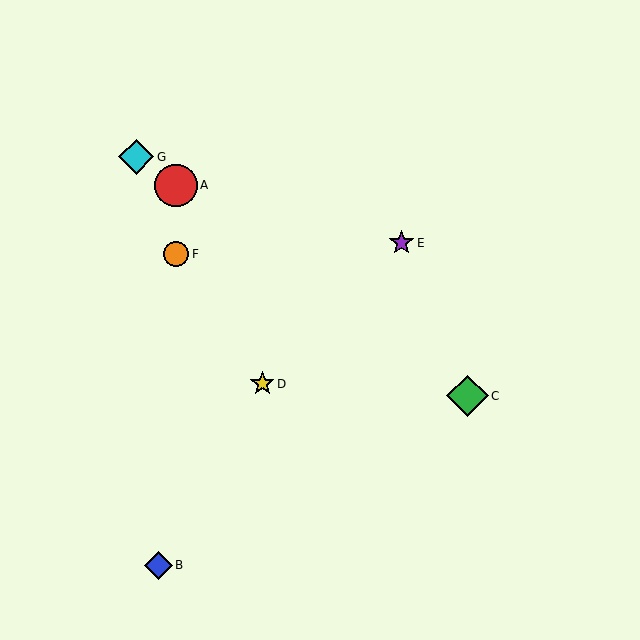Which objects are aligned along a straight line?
Objects A, C, G are aligned along a straight line.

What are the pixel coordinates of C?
Object C is at (467, 396).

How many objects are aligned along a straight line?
3 objects (A, C, G) are aligned along a straight line.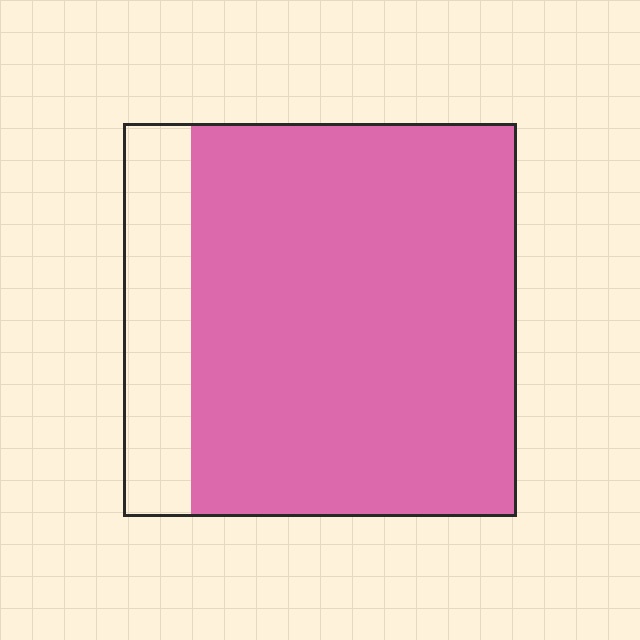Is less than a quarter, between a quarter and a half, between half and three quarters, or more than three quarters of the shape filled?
More than three quarters.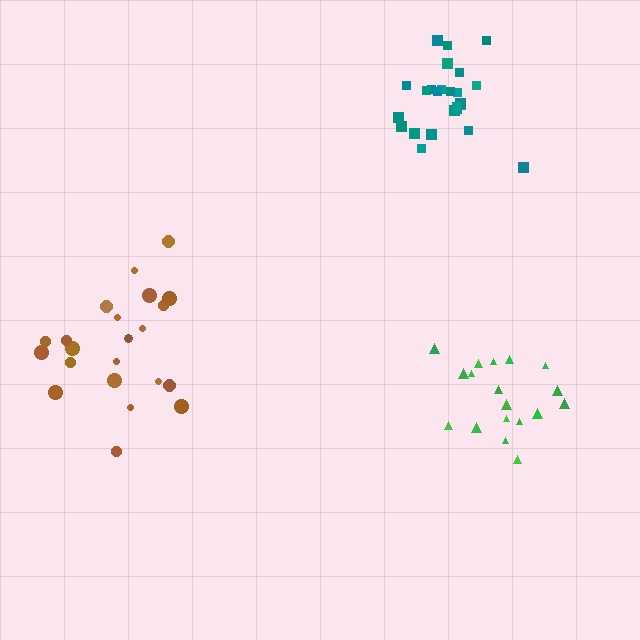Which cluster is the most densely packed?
Teal.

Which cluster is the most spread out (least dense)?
Brown.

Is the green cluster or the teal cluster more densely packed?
Teal.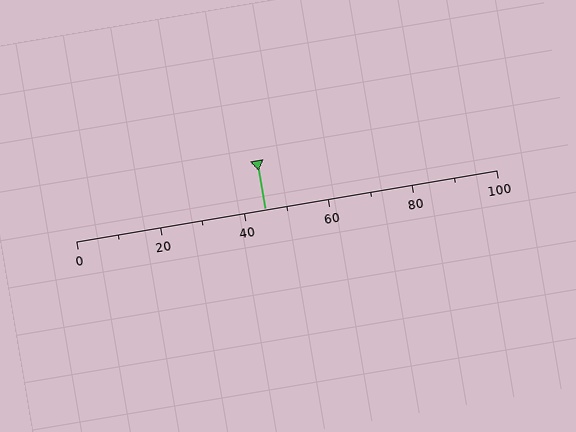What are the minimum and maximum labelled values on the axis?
The axis runs from 0 to 100.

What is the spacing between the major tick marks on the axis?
The major ticks are spaced 20 apart.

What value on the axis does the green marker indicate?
The marker indicates approximately 45.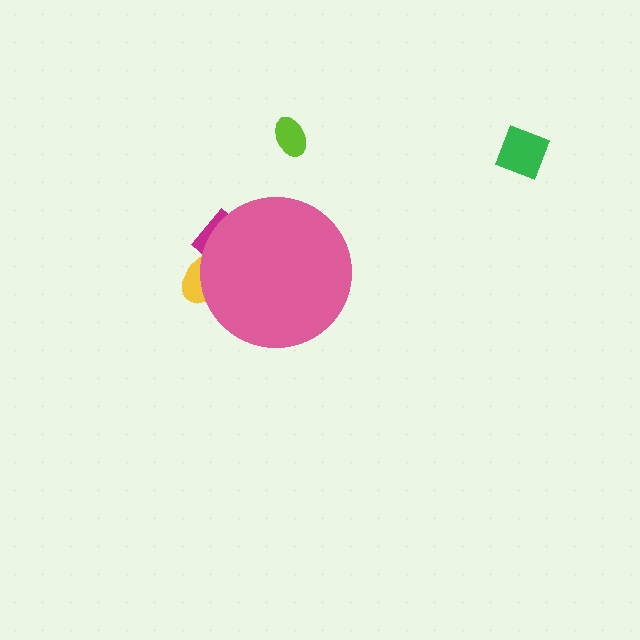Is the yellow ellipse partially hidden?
Yes, the yellow ellipse is partially hidden behind the pink circle.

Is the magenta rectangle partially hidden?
Yes, the magenta rectangle is partially hidden behind the pink circle.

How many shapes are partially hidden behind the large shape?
2 shapes are partially hidden.